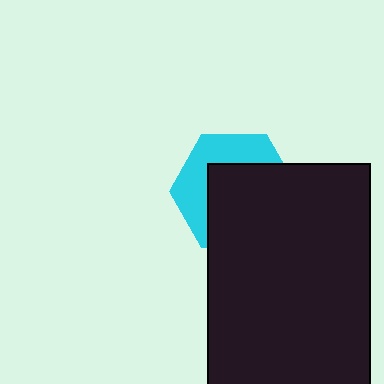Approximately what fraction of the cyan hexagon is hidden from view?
Roughly 59% of the cyan hexagon is hidden behind the black rectangle.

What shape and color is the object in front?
The object in front is a black rectangle.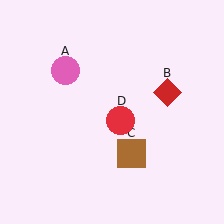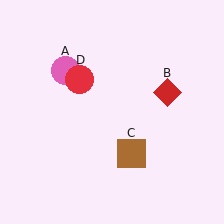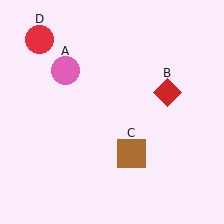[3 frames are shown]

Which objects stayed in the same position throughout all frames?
Pink circle (object A) and red diamond (object B) and brown square (object C) remained stationary.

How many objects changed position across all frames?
1 object changed position: red circle (object D).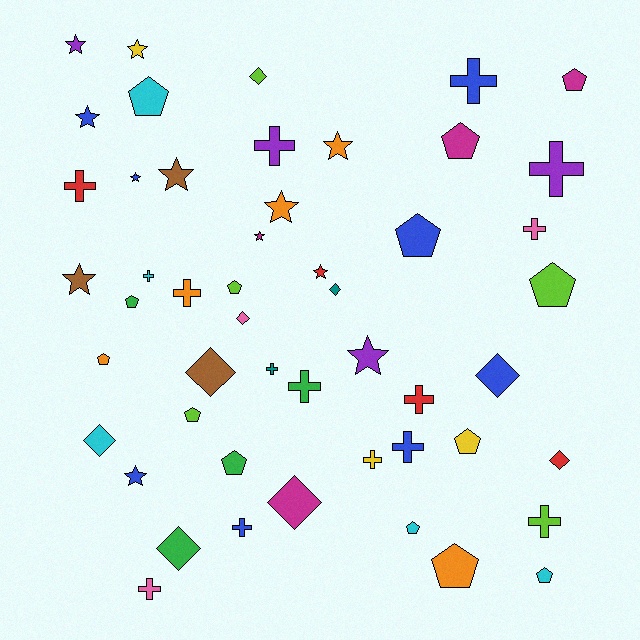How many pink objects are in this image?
There are 3 pink objects.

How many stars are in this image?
There are 12 stars.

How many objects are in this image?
There are 50 objects.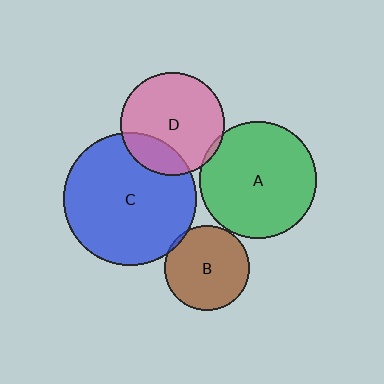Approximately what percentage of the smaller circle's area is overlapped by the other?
Approximately 20%.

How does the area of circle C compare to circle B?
Approximately 2.4 times.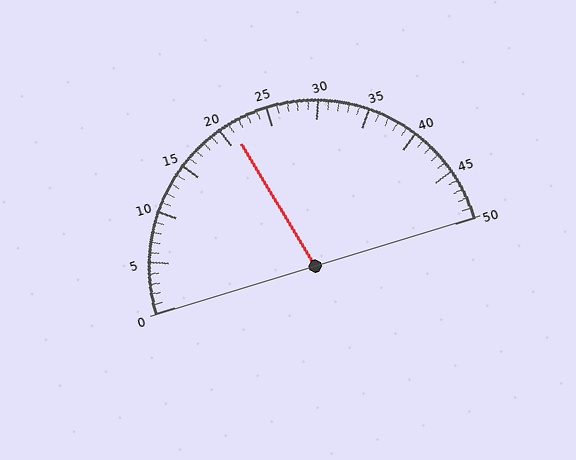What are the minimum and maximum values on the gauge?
The gauge ranges from 0 to 50.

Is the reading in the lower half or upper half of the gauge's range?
The reading is in the lower half of the range (0 to 50).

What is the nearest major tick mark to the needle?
The nearest major tick mark is 20.